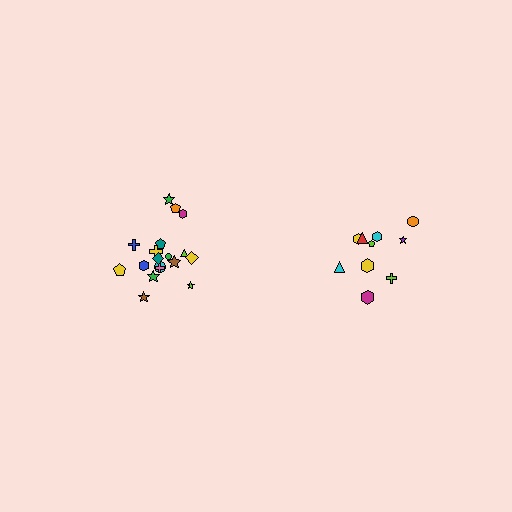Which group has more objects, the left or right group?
The left group.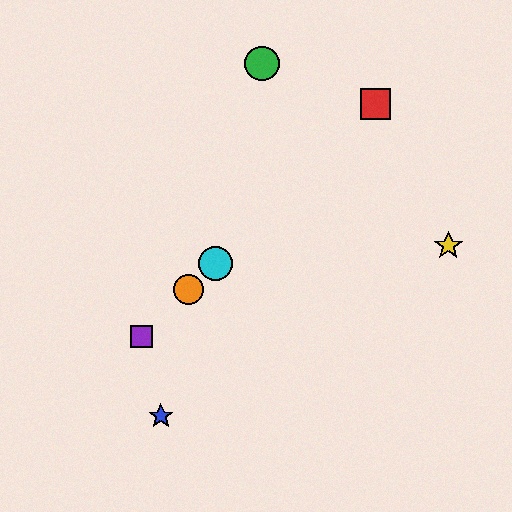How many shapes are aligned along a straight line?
4 shapes (the red square, the purple square, the orange circle, the cyan circle) are aligned along a straight line.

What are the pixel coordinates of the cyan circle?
The cyan circle is at (215, 263).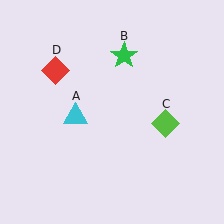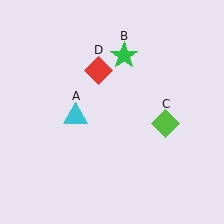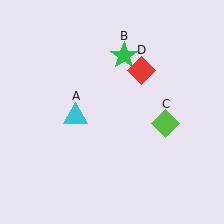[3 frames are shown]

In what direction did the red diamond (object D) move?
The red diamond (object D) moved right.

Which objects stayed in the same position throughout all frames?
Cyan triangle (object A) and green star (object B) and lime diamond (object C) remained stationary.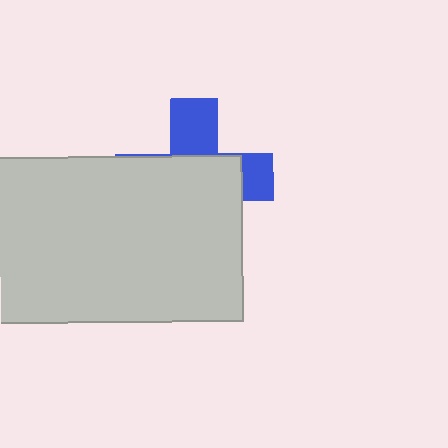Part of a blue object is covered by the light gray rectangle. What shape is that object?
It is a cross.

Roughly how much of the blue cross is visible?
A small part of it is visible (roughly 34%).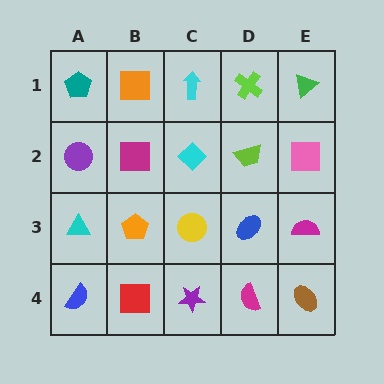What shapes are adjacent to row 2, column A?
A teal pentagon (row 1, column A), a cyan triangle (row 3, column A), a magenta square (row 2, column B).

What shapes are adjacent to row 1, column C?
A cyan diamond (row 2, column C), an orange square (row 1, column B), a lime cross (row 1, column D).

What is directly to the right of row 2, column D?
A pink square.